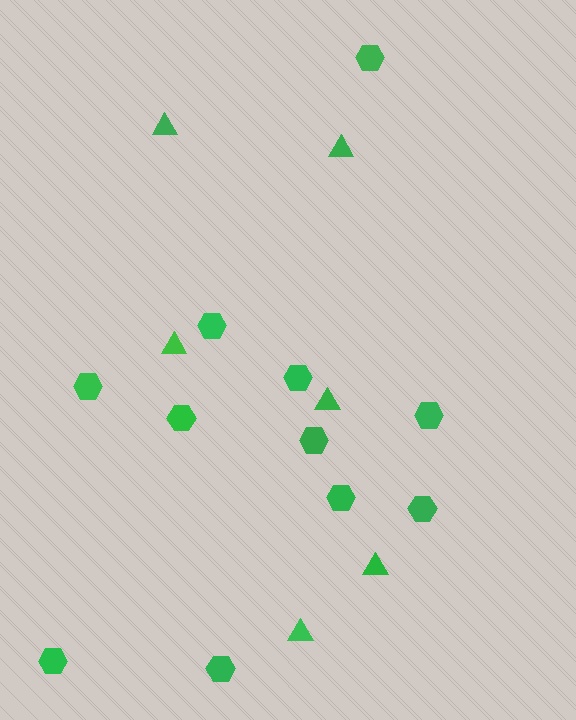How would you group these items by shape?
There are 2 groups: one group of triangles (6) and one group of hexagons (11).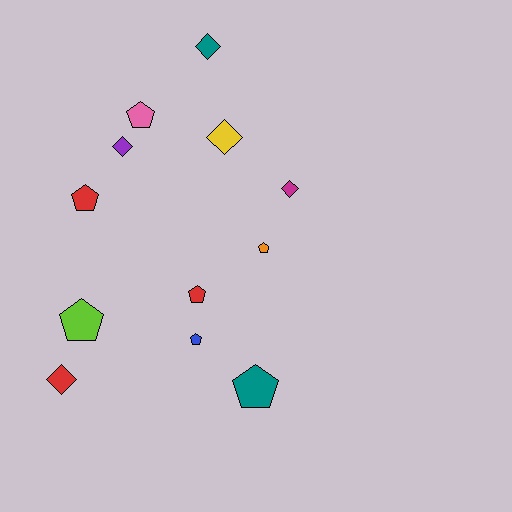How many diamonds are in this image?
There are 5 diamonds.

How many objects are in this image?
There are 12 objects.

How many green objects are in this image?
There are no green objects.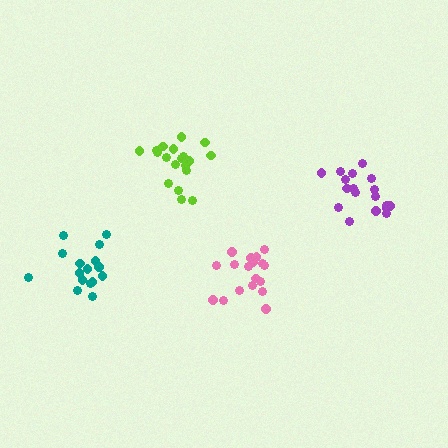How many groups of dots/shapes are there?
There are 4 groups.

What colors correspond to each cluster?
The clusters are colored: lime, purple, pink, teal.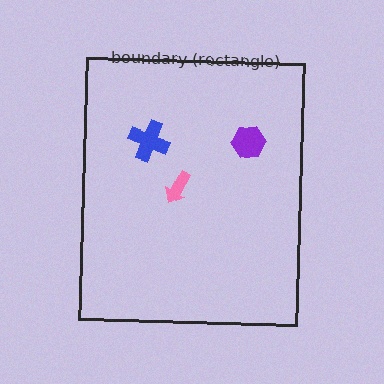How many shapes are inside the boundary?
3 inside, 0 outside.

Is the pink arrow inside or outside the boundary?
Inside.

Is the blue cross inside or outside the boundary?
Inside.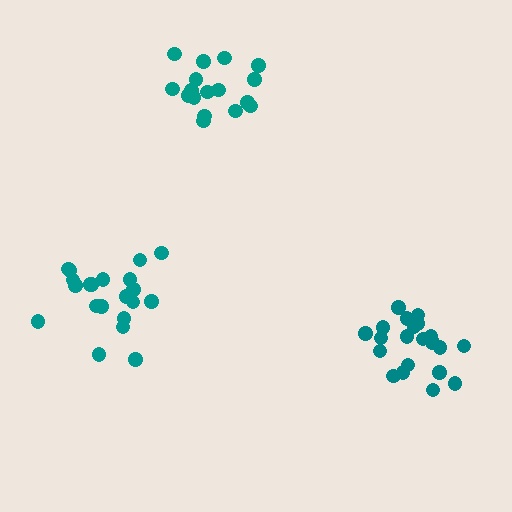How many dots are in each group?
Group 1: 21 dots, Group 2: 21 dots, Group 3: 17 dots (59 total).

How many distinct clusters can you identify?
There are 3 distinct clusters.